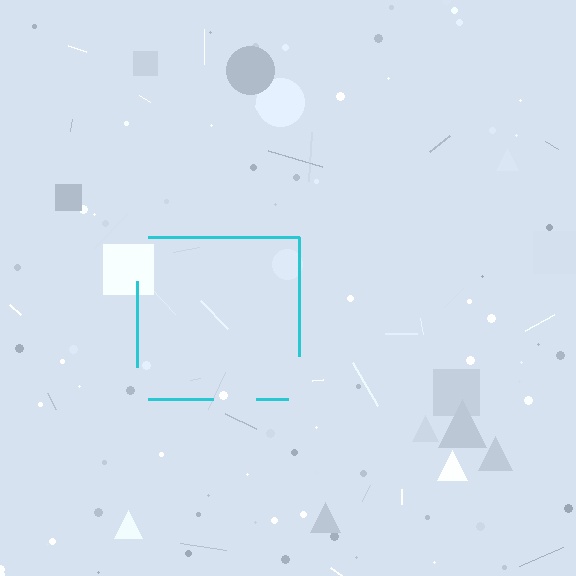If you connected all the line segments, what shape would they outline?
They would outline a square.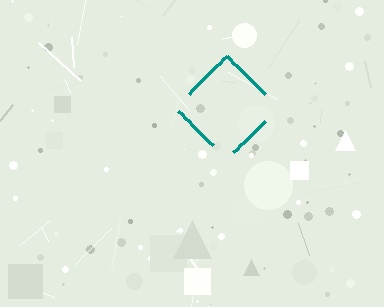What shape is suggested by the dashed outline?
The dashed outline suggests a diamond.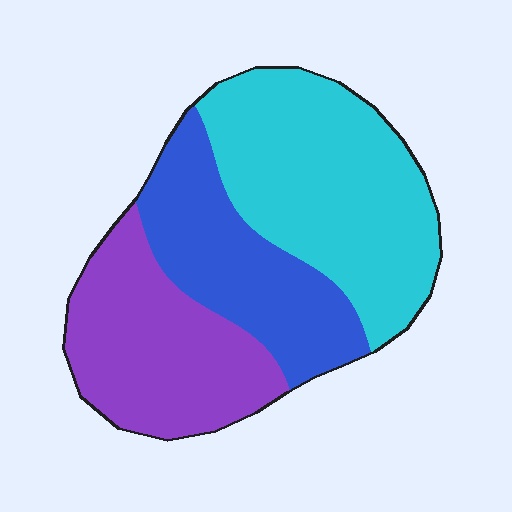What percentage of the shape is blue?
Blue takes up about one quarter (1/4) of the shape.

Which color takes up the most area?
Cyan, at roughly 40%.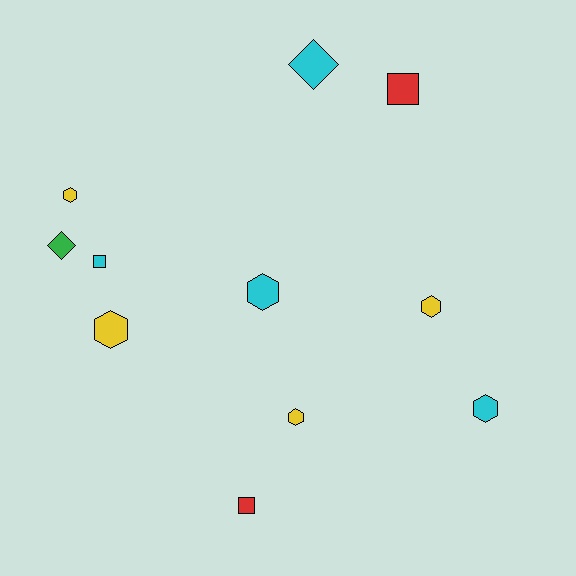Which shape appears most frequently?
Hexagon, with 6 objects.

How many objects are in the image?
There are 11 objects.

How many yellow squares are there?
There are no yellow squares.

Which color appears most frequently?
Cyan, with 4 objects.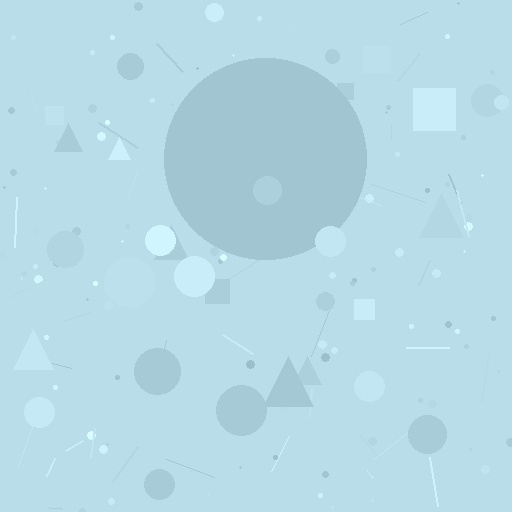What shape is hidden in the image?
A circle is hidden in the image.